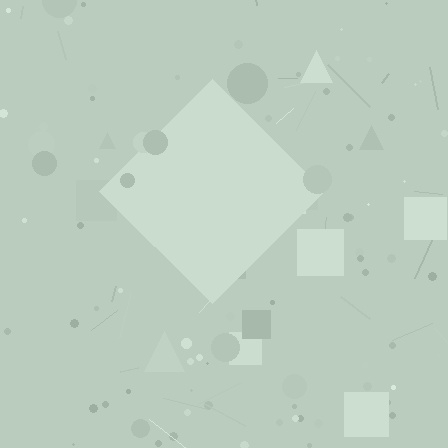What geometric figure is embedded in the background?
A diamond is embedded in the background.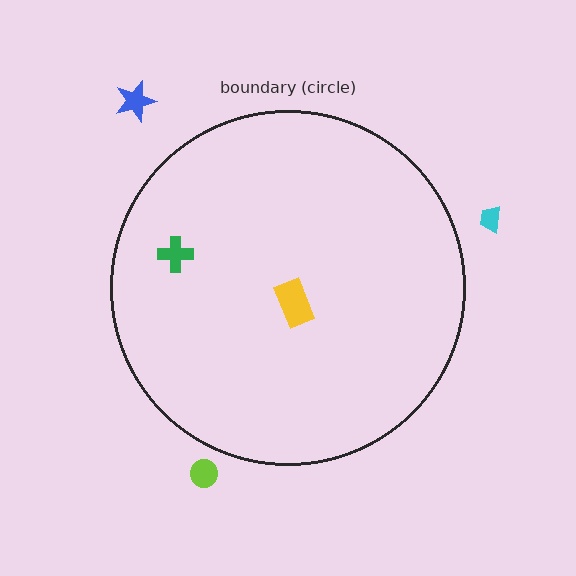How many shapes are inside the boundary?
2 inside, 3 outside.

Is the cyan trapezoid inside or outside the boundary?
Outside.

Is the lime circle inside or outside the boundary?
Outside.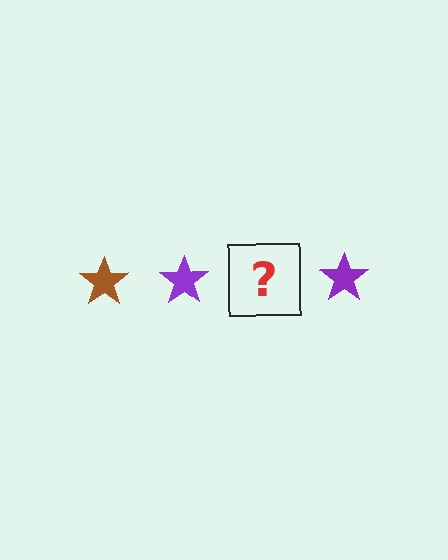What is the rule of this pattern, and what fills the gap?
The rule is that the pattern cycles through brown, purple stars. The gap should be filled with a brown star.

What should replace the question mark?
The question mark should be replaced with a brown star.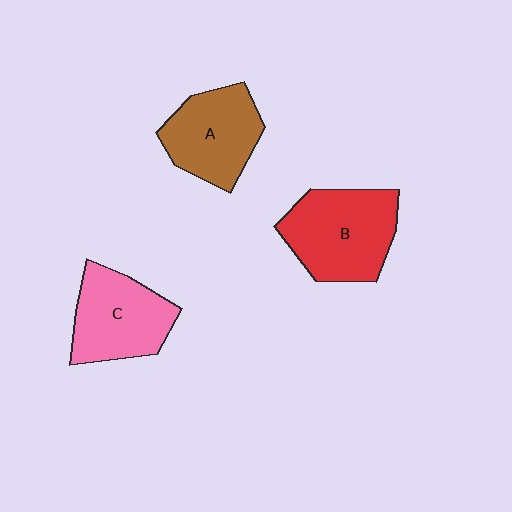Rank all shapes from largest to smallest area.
From largest to smallest: B (red), C (pink), A (brown).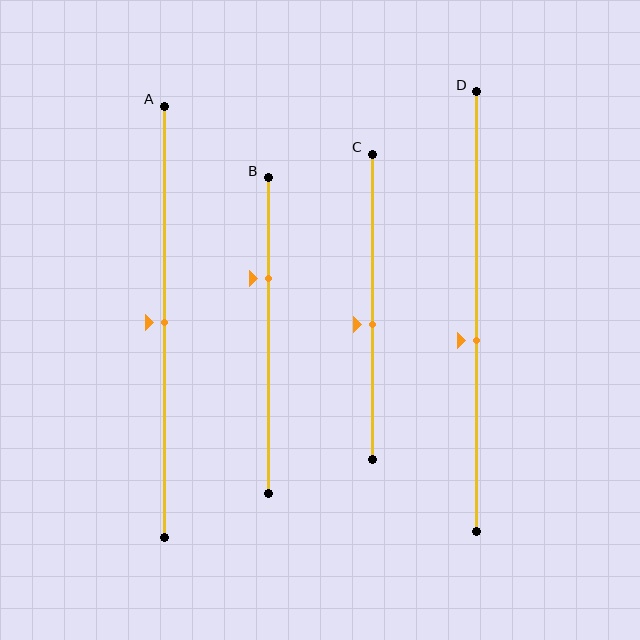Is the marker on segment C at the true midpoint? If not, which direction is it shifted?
No, the marker on segment C is shifted downward by about 6% of the segment length.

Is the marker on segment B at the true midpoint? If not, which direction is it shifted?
No, the marker on segment B is shifted upward by about 18% of the segment length.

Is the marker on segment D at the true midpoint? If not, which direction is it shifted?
No, the marker on segment D is shifted downward by about 7% of the segment length.